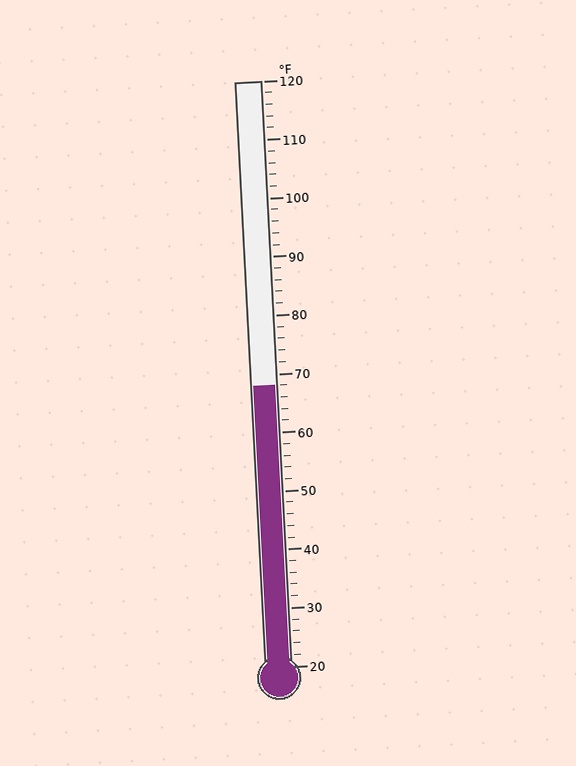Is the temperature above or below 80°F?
The temperature is below 80°F.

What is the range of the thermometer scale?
The thermometer scale ranges from 20°F to 120°F.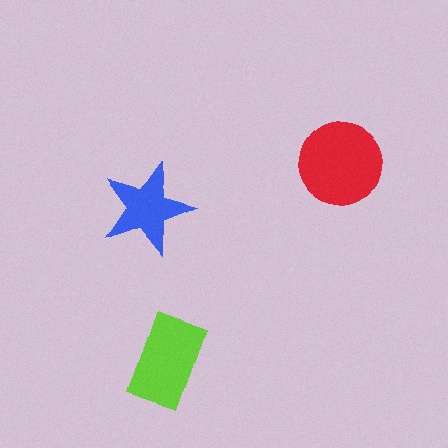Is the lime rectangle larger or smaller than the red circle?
Smaller.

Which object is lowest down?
The lime rectangle is bottommost.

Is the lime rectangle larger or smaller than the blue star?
Larger.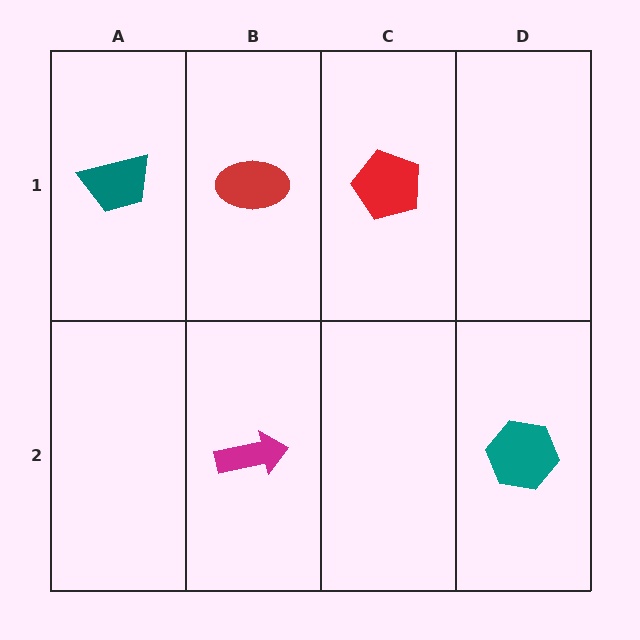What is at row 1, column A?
A teal trapezoid.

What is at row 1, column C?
A red pentagon.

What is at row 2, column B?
A magenta arrow.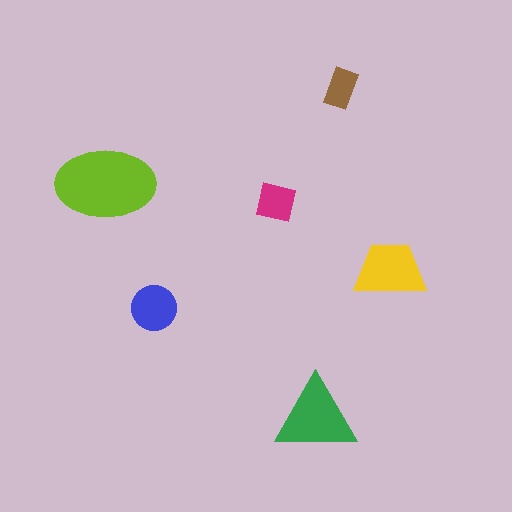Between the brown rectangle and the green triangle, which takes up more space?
The green triangle.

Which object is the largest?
The lime ellipse.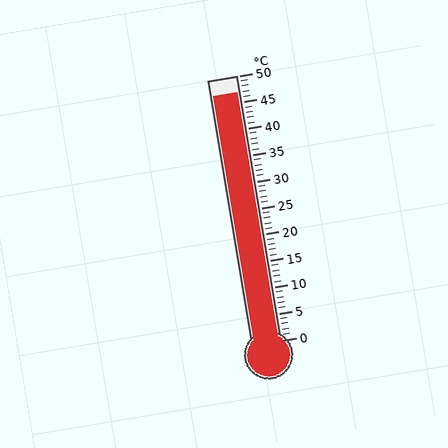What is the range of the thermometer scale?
The thermometer scale ranges from 0°C to 50°C.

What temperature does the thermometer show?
The thermometer shows approximately 47°C.